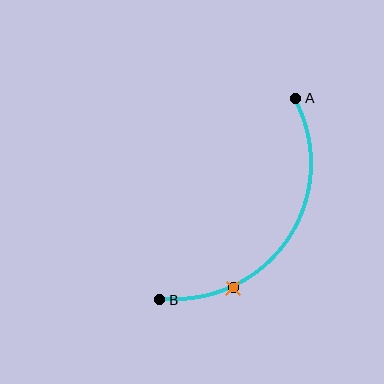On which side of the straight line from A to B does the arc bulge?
The arc bulges below and to the right of the straight line connecting A and B.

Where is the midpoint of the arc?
The arc midpoint is the point on the curve farthest from the straight line joining A and B. It sits below and to the right of that line.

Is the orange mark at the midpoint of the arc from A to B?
No. The orange mark lies on the arc but is closer to endpoint B. The arc midpoint would be at the point on the curve equidistant along the arc from both A and B.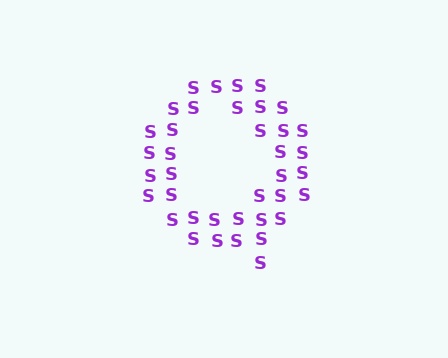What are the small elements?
The small elements are letter S's.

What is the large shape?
The large shape is the letter Q.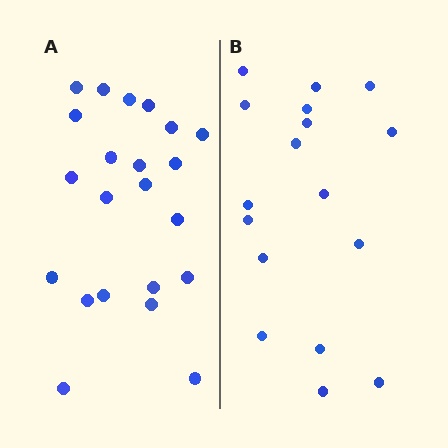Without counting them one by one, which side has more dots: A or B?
Region A (the left region) has more dots.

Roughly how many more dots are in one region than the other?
Region A has about 5 more dots than region B.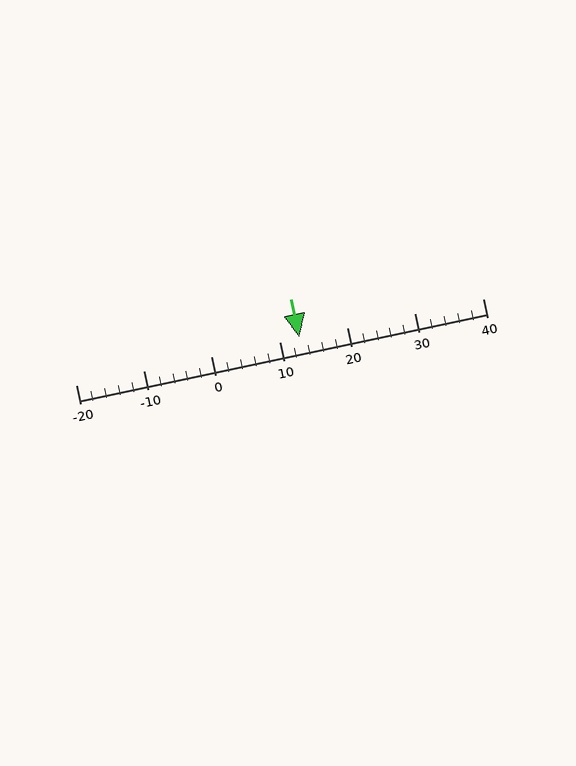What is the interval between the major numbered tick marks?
The major tick marks are spaced 10 units apart.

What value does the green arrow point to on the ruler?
The green arrow points to approximately 13.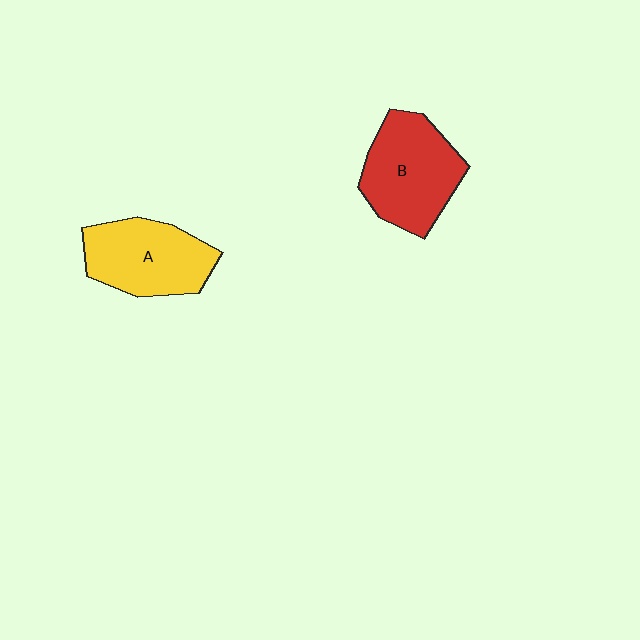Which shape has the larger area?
Shape B (red).